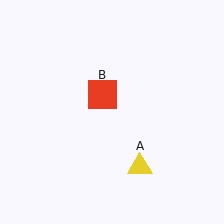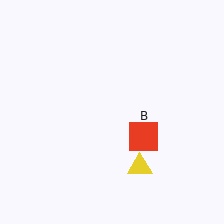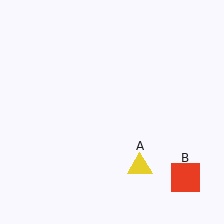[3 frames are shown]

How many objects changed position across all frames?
1 object changed position: red square (object B).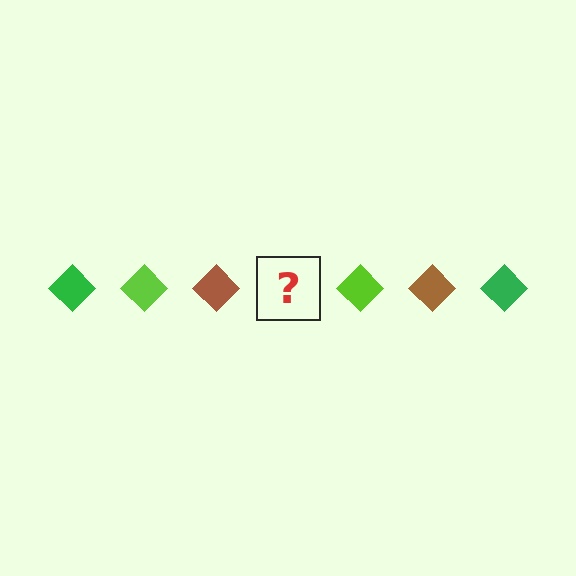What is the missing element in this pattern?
The missing element is a green diamond.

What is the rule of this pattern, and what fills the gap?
The rule is that the pattern cycles through green, lime, brown diamonds. The gap should be filled with a green diamond.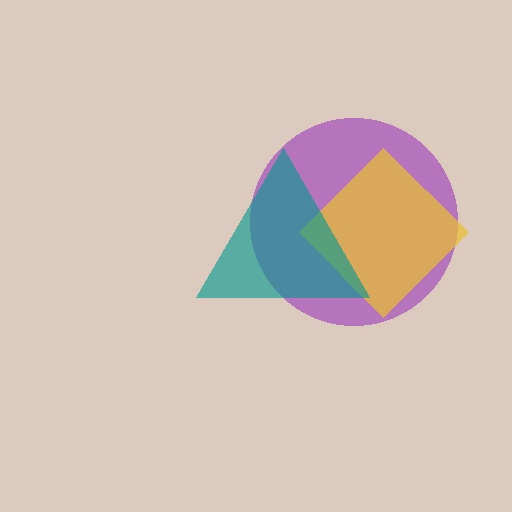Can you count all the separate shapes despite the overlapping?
Yes, there are 3 separate shapes.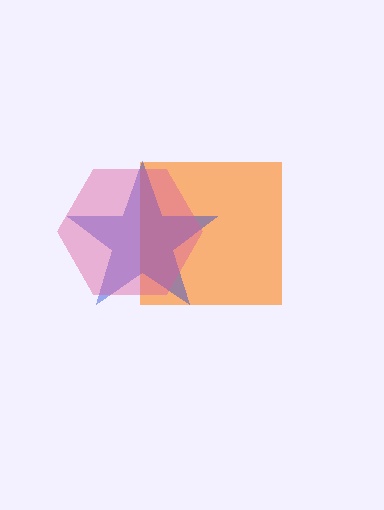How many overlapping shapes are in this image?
There are 3 overlapping shapes in the image.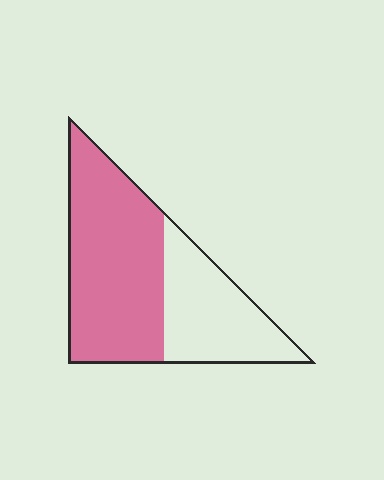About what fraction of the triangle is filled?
About five eighths (5/8).